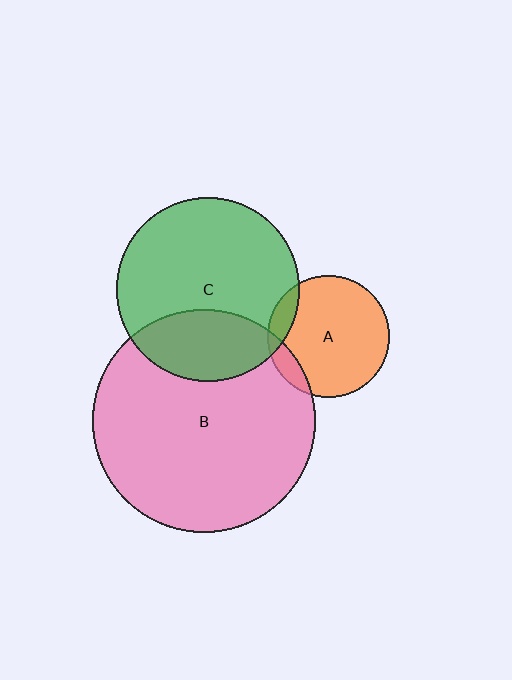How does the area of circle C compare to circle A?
Approximately 2.3 times.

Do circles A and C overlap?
Yes.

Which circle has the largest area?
Circle B (pink).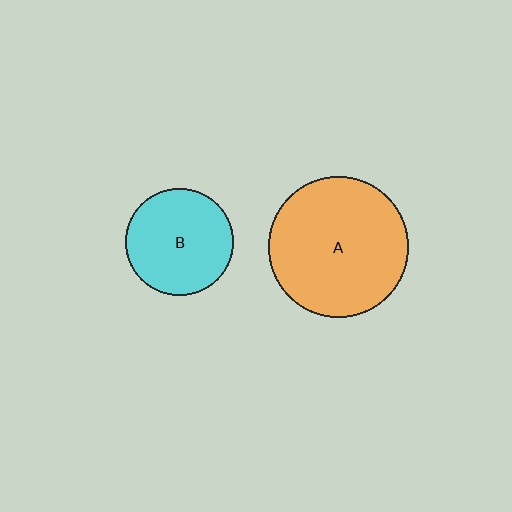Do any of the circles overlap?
No, none of the circles overlap.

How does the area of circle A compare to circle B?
Approximately 1.7 times.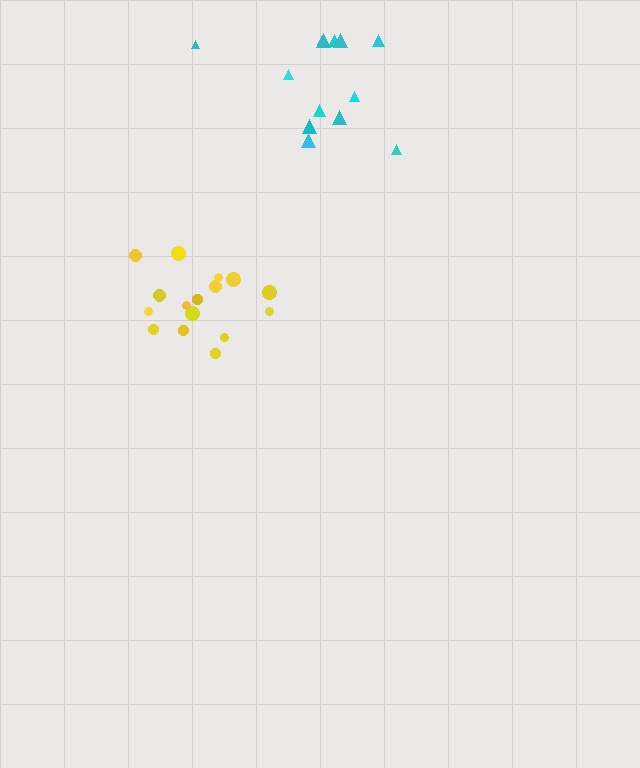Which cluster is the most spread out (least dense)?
Cyan.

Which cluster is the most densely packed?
Yellow.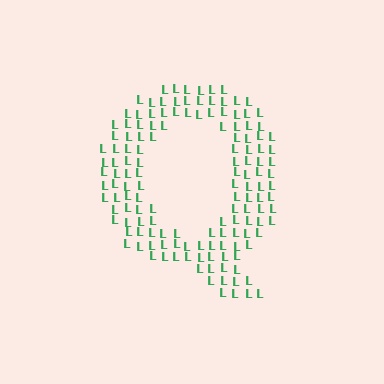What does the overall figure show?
The overall figure shows the letter Q.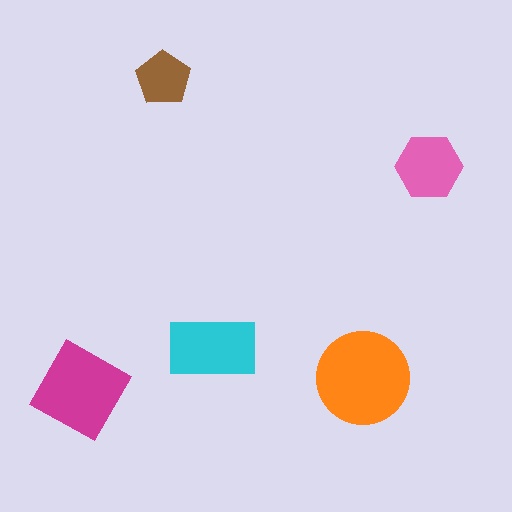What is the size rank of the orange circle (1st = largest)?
1st.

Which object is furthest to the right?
The pink hexagon is rightmost.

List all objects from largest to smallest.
The orange circle, the magenta diamond, the cyan rectangle, the pink hexagon, the brown pentagon.